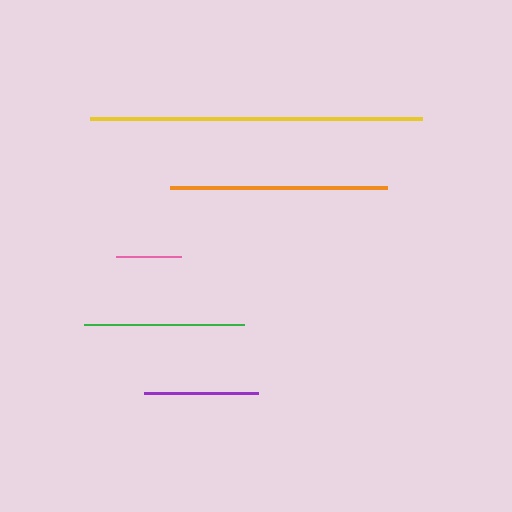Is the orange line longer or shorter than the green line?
The orange line is longer than the green line.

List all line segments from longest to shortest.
From longest to shortest: yellow, orange, green, purple, pink.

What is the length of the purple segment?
The purple segment is approximately 114 pixels long.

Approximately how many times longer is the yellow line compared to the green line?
The yellow line is approximately 2.1 times the length of the green line.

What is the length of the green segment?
The green segment is approximately 160 pixels long.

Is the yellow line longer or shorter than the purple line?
The yellow line is longer than the purple line.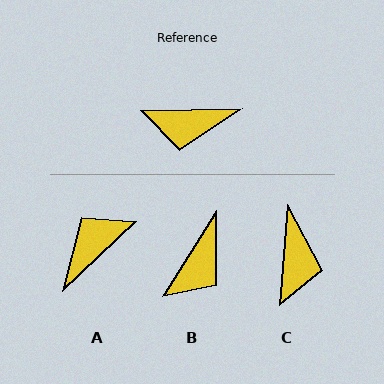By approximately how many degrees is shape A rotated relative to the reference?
Approximately 138 degrees clockwise.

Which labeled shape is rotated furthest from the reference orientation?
A, about 138 degrees away.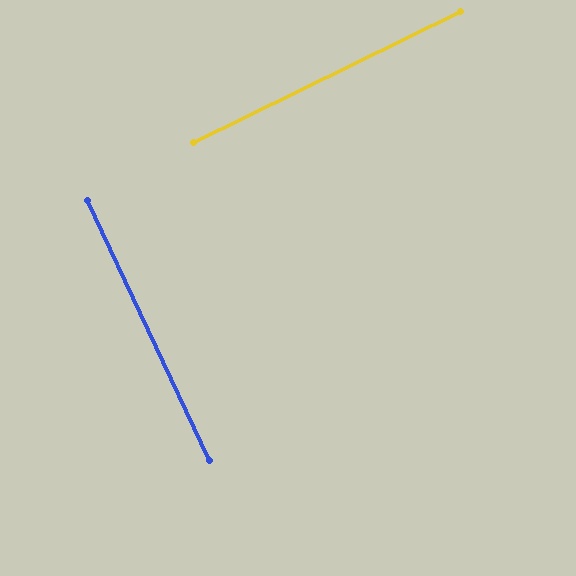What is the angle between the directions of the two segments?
Approximately 89 degrees.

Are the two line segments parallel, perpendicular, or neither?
Perpendicular — they meet at approximately 89°.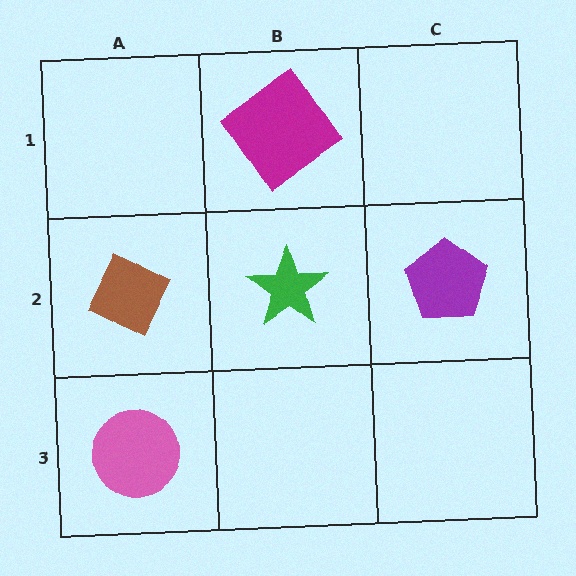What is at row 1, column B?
A magenta diamond.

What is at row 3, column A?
A pink circle.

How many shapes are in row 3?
1 shape.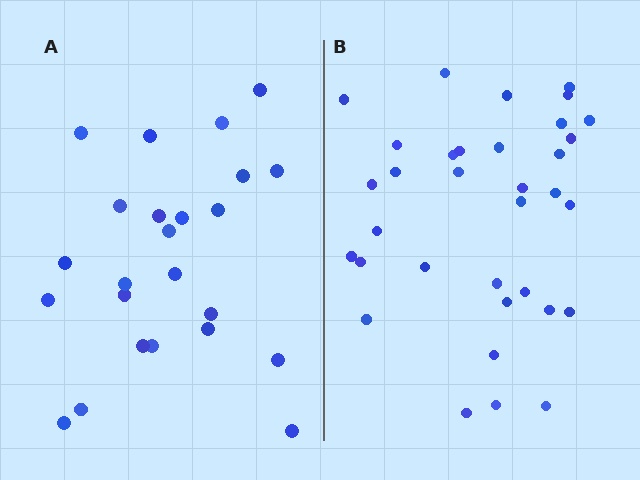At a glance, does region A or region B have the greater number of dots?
Region B (the right region) has more dots.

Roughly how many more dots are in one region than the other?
Region B has roughly 10 or so more dots than region A.